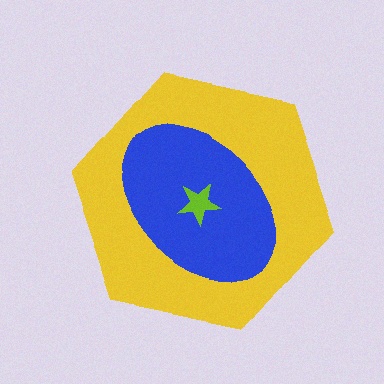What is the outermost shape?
The yellow hexagon.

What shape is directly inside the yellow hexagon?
The blue ellipse.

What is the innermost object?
The lime star.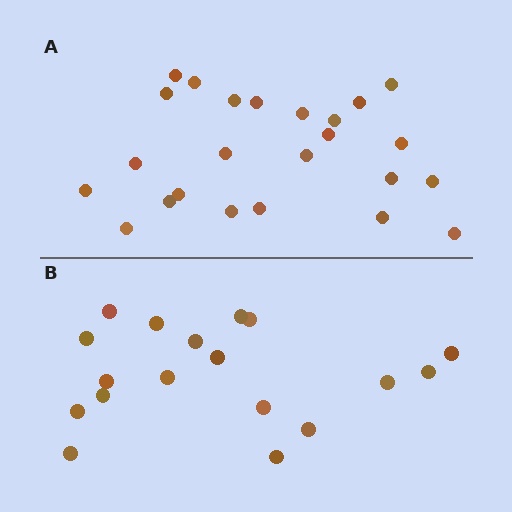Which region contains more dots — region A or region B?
Region A (the top region) has more dots.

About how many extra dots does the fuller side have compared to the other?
Region A has about 6 more dots than region B.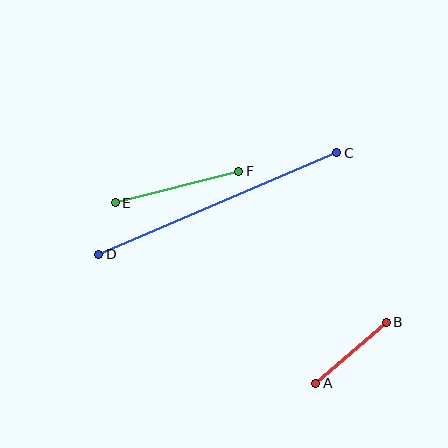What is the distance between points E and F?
The distance is approximately 128 pixels.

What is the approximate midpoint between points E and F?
The midpoint is at approximately (177, 187) pixels.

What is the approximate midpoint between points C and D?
The midpoint is at approximately (218, 204) pixels.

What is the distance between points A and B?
The distance is approximately 93 pixels.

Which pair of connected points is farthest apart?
Points C and D are farthest apart.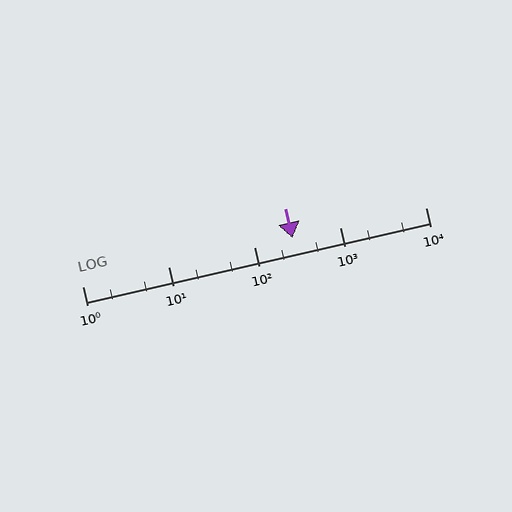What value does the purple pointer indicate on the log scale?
The pointer indicates approximately 280.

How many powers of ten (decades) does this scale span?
The scale spans 4 decades, from 1 to 10000.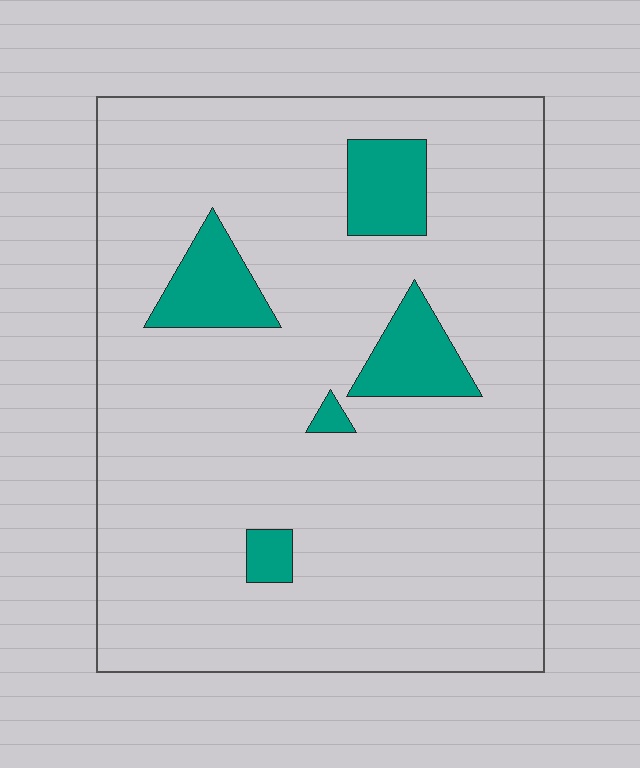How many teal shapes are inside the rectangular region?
5.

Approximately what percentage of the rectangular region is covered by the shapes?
Approximately 10%.